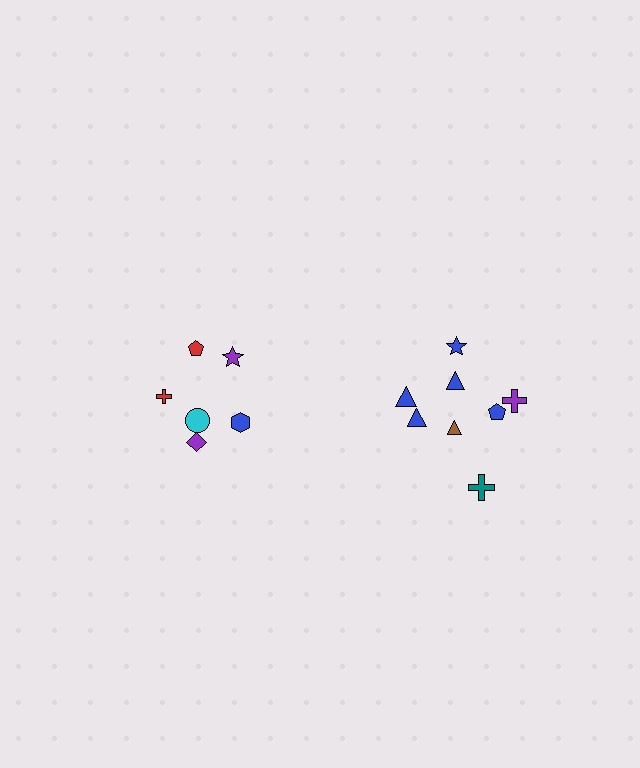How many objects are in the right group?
There are 8 objects.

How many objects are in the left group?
There are 6 objects.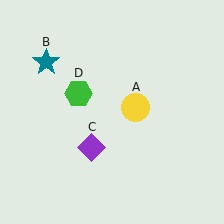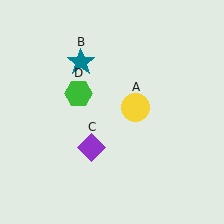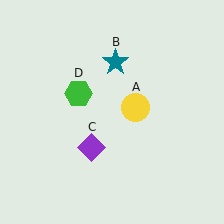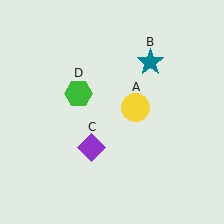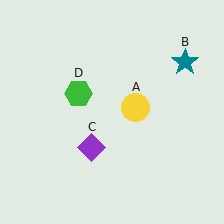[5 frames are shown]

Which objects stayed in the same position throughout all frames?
Yellow circle (object A) and purple diamond (object C) and green hexagon (object D) remained stationary.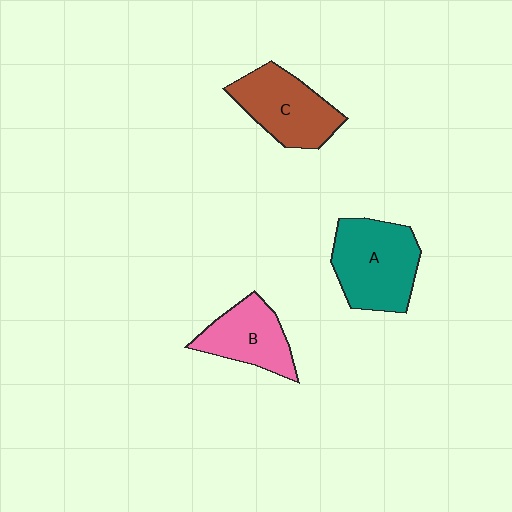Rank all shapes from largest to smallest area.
From largest to smallest: A (teal), C (brown), B (pink).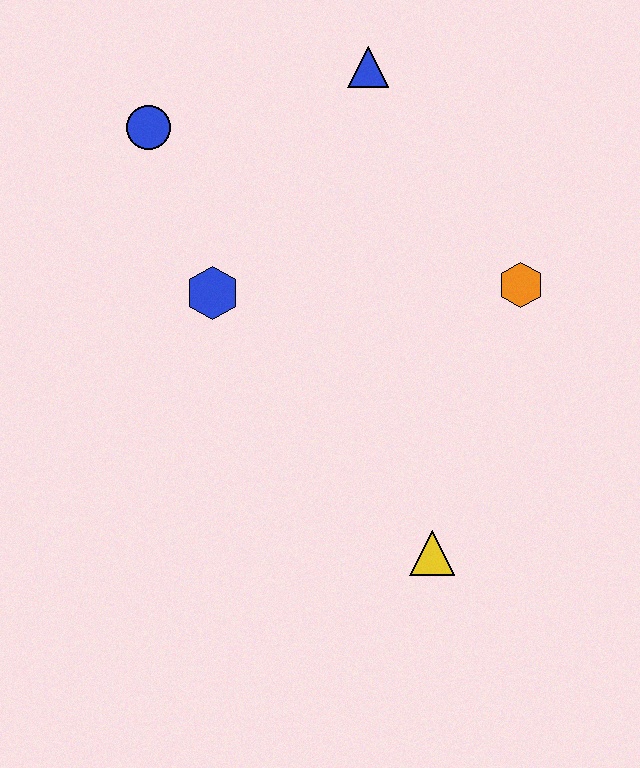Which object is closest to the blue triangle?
The blue circle is closest to the blue triangle.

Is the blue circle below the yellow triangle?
No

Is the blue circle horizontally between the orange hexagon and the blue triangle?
No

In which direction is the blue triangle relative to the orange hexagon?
The blue triangle is above the orange hexagon.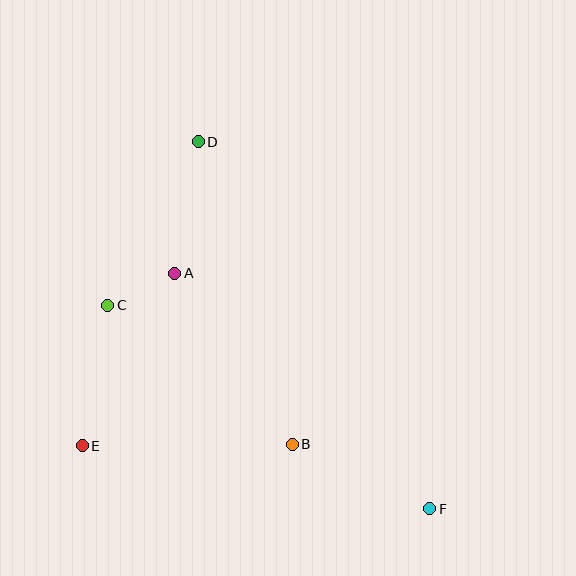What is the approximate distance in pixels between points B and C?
The distance between B and C is approximately 231 pixels.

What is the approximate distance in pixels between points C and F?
The distance between C and F is approximately 381 pixels.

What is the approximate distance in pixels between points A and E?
The distance between A and E is approximately 196 pixels.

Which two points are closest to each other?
Points A and C are closest to each other.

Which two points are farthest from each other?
Points D and F are farthest from each other.